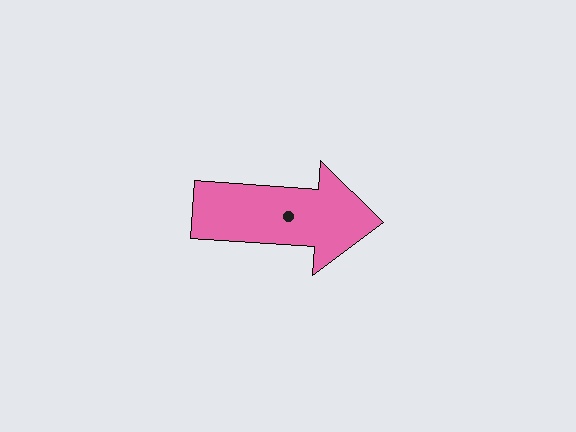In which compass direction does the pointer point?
East.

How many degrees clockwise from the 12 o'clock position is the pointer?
Approximately 94 degrees.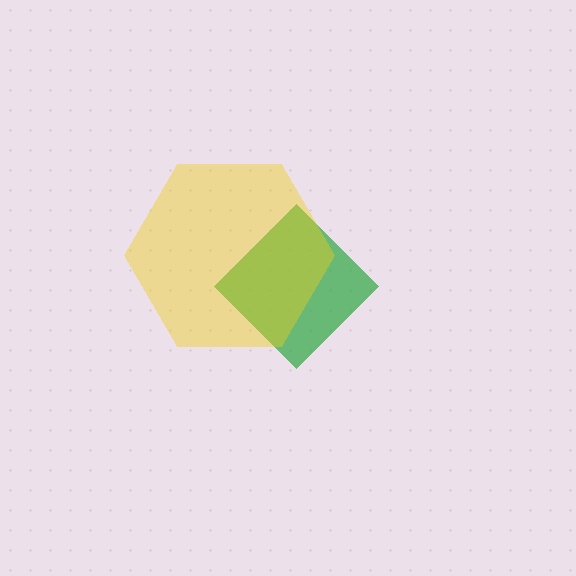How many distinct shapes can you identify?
There are 2 distinct shapes: a green diamond, a yellow hexagon.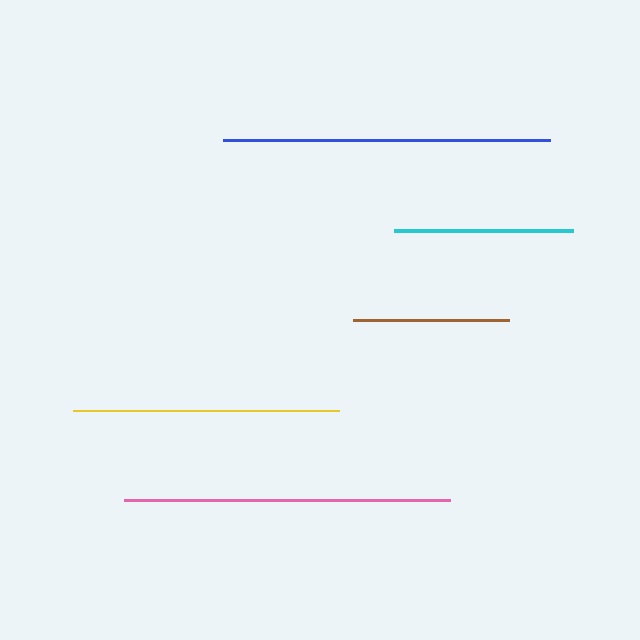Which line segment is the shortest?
The brown line is the shortest at approximately 155 pixels.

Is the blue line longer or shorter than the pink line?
The blue line is longer than the pink line.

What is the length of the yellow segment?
The yellow segment is approximately 266 pixels long.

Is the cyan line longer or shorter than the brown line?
The cyan line is longer than the brown line.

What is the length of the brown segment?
The brown segment is approximately 155 pixels long.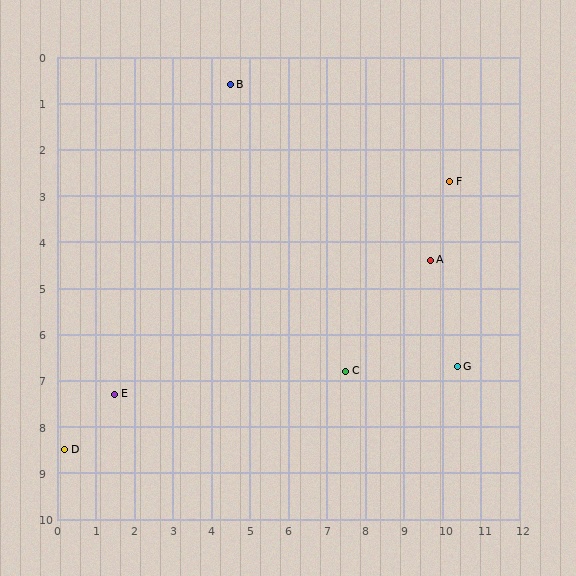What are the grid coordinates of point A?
Point A is at approximately (9.7, 4.4).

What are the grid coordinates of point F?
Point F is at approximately (10.2, 2.7).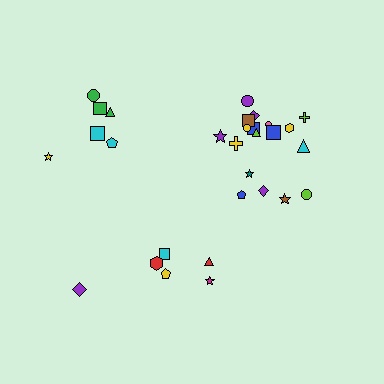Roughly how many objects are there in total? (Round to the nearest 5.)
Roughly 30 objects in total.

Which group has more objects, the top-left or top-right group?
The top-right group.